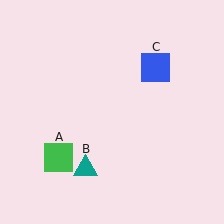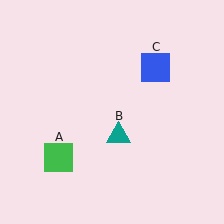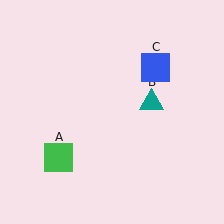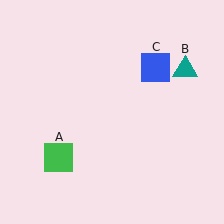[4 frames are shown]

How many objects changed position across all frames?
1 object changed position: teal triangle (object B).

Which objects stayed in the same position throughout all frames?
Green square (object A) and blue square (object C) remained stationary.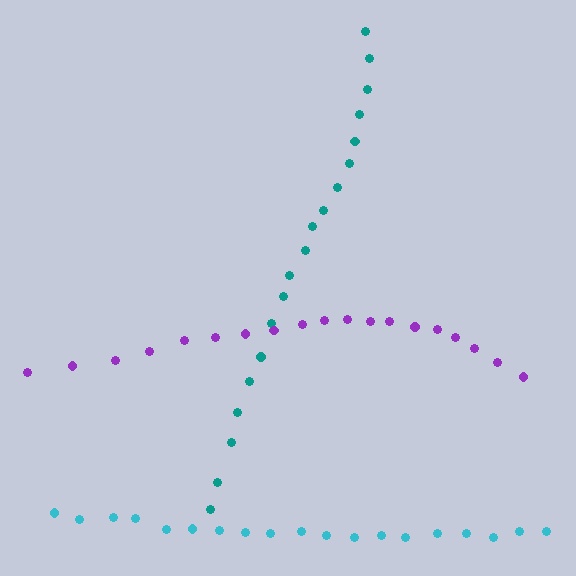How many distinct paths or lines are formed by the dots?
There are 3 distinct paths.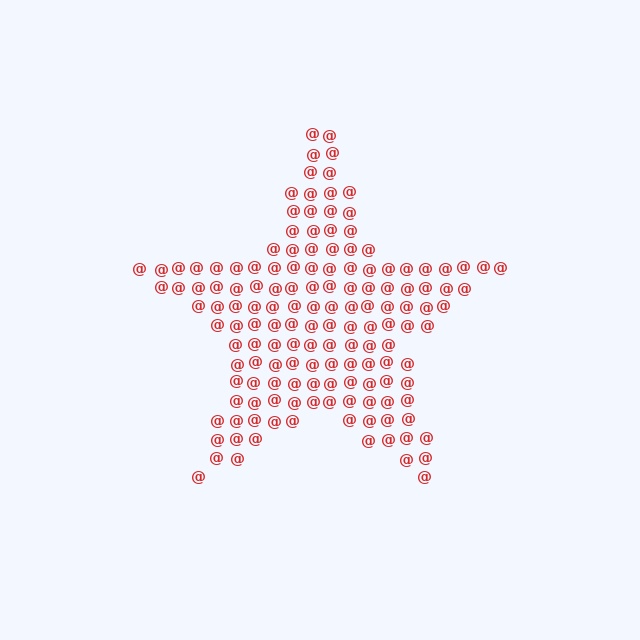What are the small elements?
The small elements are at signs.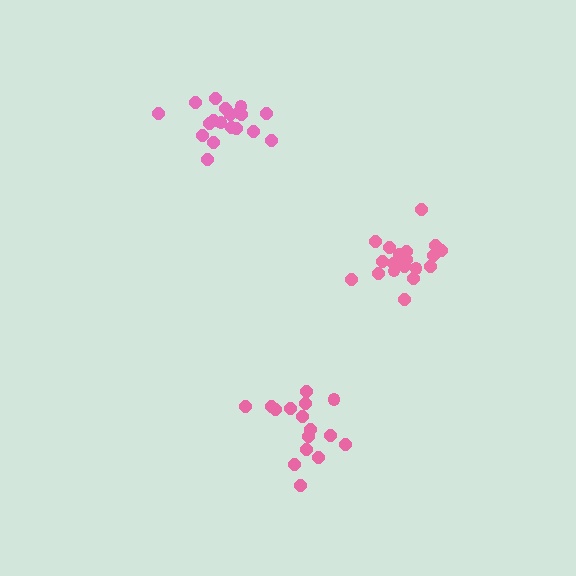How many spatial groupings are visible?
There are 3 spatial groupings.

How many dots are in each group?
Group 1: 19 dots, Group 2: 16 dots, Group 3: 20 dots (55 total).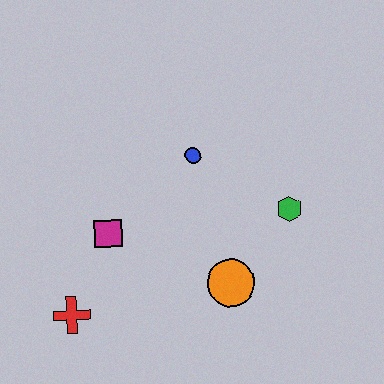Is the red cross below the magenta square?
Yes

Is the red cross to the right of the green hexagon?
No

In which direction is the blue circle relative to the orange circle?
The blue circle is above the orange circle.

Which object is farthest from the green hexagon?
The red cross is farthest from the green hexagon.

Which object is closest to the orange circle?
The green hexagon is closest to the orange circle.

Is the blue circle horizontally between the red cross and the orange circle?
Yes